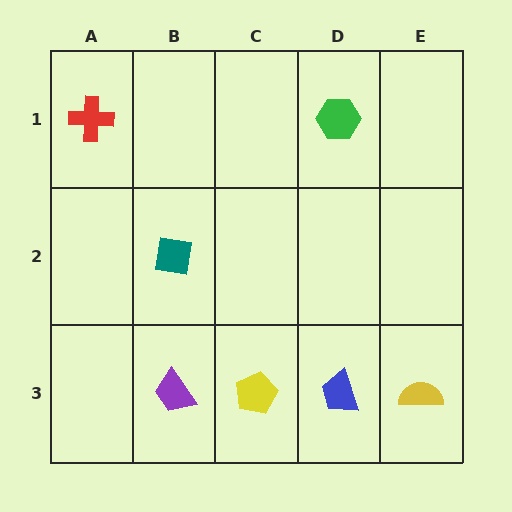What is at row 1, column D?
A green hexagon.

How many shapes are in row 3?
4 shapes.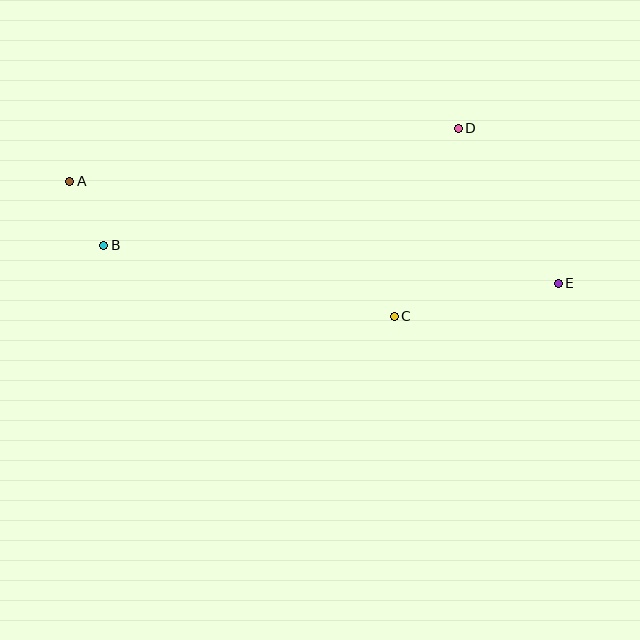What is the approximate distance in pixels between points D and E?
The distance between D and E is approximately 184 pixels.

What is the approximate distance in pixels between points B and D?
The distance between B and D is approximately 373 pixels.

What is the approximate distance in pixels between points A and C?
The distance between A and C is approximately 352 pixels.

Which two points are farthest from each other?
Points A and E are farthest from each other.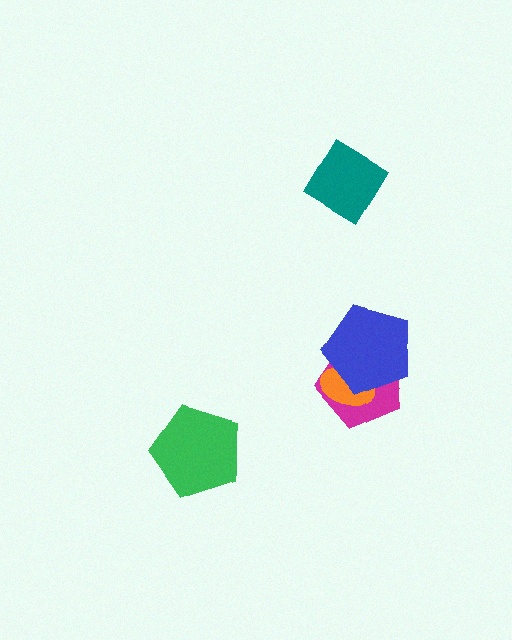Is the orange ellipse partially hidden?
Yes, it is partially covered by another shape.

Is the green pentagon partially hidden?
No, no other shape covers it.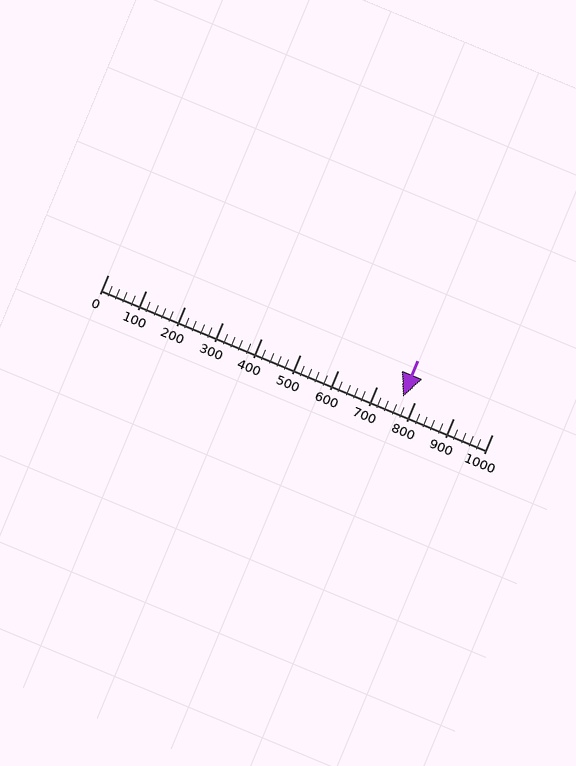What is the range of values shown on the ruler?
The ruler shows values from 0 to 1000.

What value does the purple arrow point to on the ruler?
The purple arrow points to approximately 768.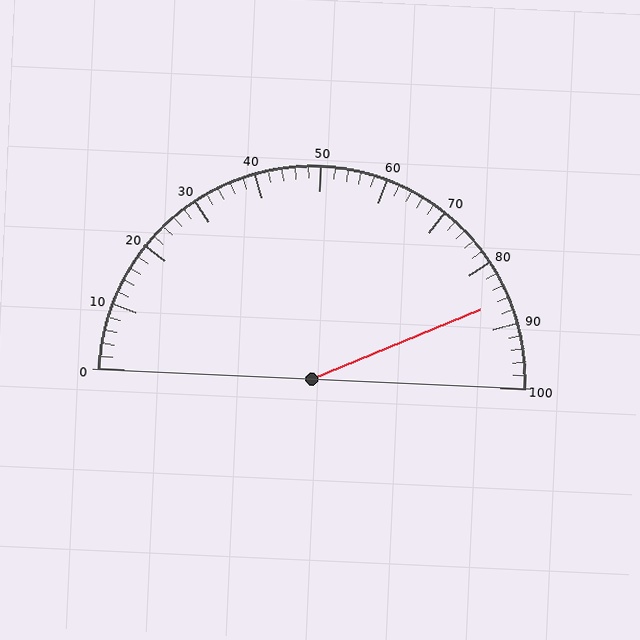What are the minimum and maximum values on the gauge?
The gauge ranges from 0 to 100.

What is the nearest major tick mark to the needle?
The nearest major tick mark is 90.